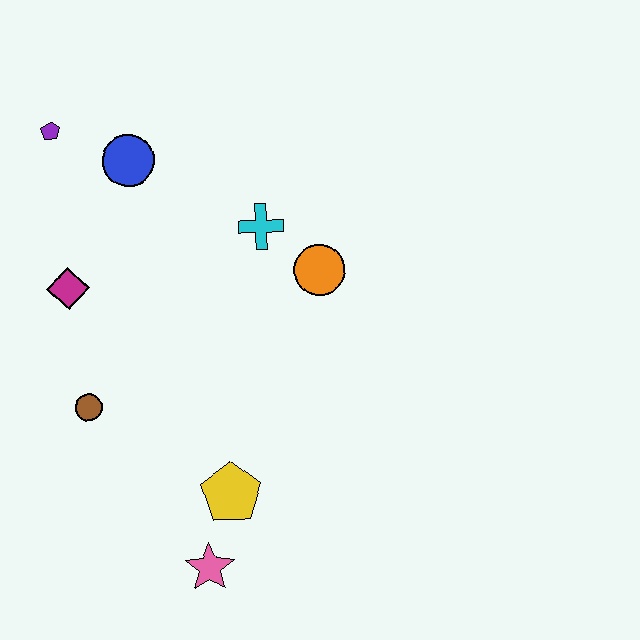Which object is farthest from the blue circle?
The pink star is farthest from the blue circle.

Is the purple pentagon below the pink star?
No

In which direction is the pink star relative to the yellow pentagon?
The pink star is below the yellow pentagon.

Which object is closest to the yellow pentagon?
The pink star is closest to the yellow pentagon.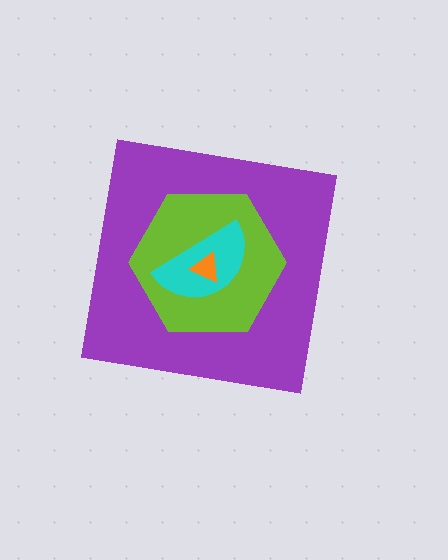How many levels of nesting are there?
4.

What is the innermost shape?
The orange triangle.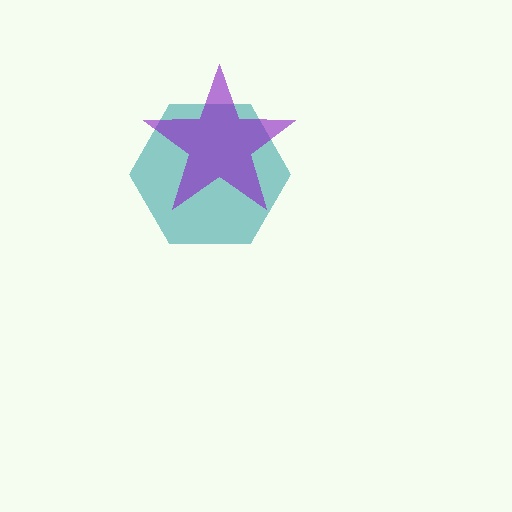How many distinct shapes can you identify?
There are 2 distinct shapes: a teal hexagon, a purple star.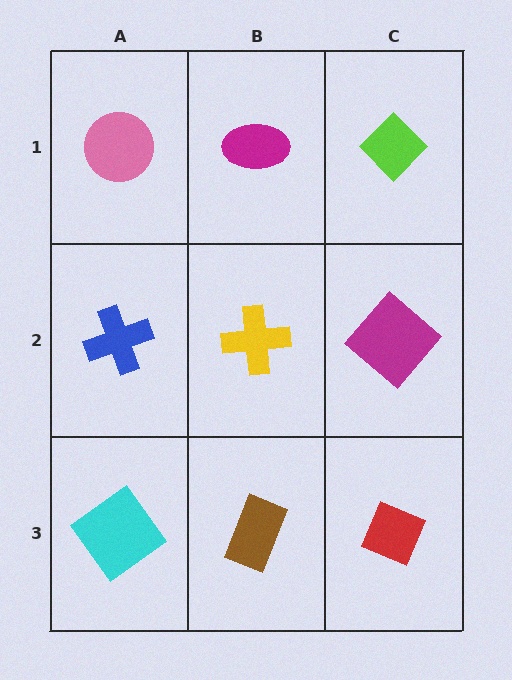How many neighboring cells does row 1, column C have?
2.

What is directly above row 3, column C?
A magenta diamond.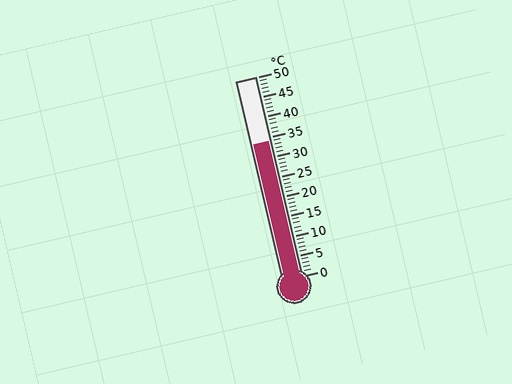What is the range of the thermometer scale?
The thermometer scale ranges from 0°C to 50°C.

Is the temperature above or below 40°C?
The temperature is below 40°C.